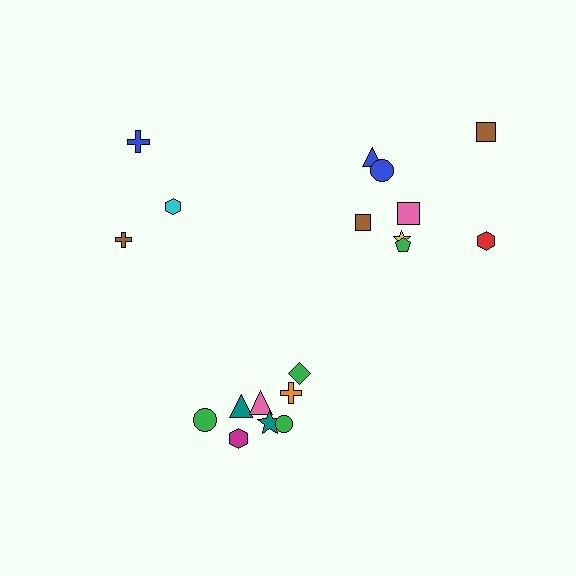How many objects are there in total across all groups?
There are 19 objects.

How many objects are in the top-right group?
There are 8 objects.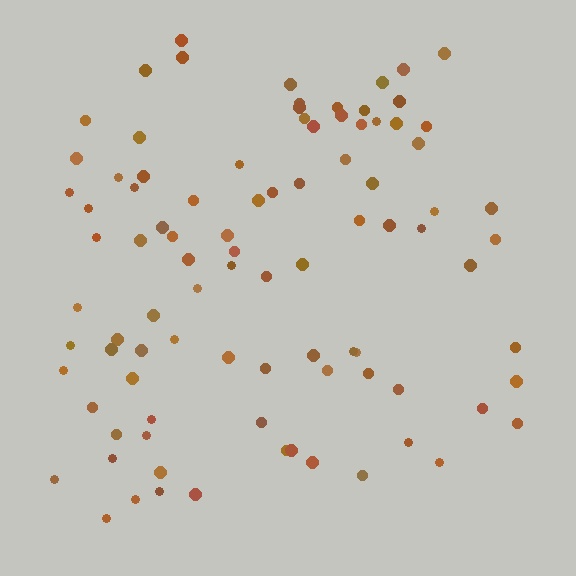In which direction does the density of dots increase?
From right to left, with the left side densest.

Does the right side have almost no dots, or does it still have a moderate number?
Still a moderate number, just noticeably fewer than the left.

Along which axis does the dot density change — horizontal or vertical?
Horizontal.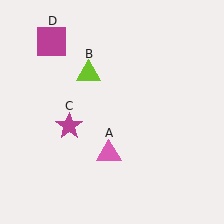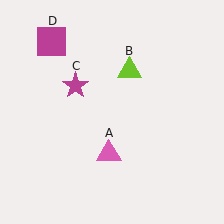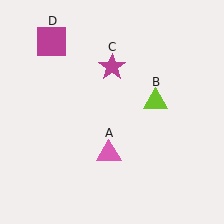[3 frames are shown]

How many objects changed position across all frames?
2 objects changed position: lime triangle (object B), magenta star (object C).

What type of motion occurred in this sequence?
The lime triangle (object B), magenta star (object C) rotated clockwise around the center of the scene.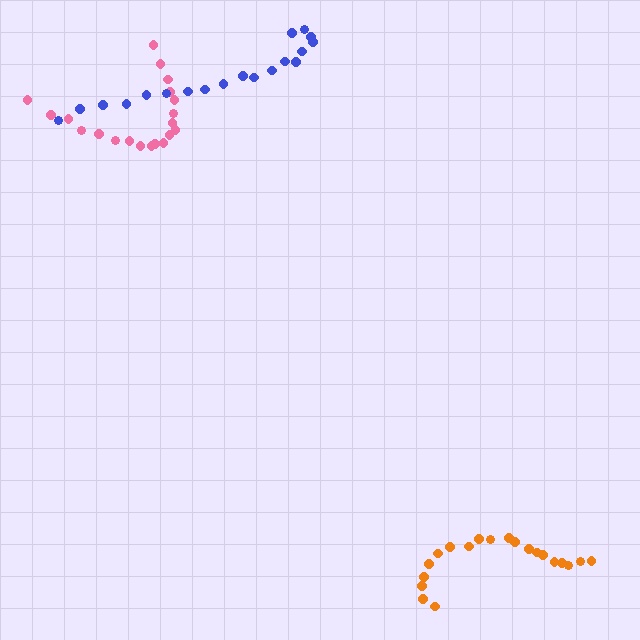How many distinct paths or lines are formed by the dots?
There are 3 distinct paths.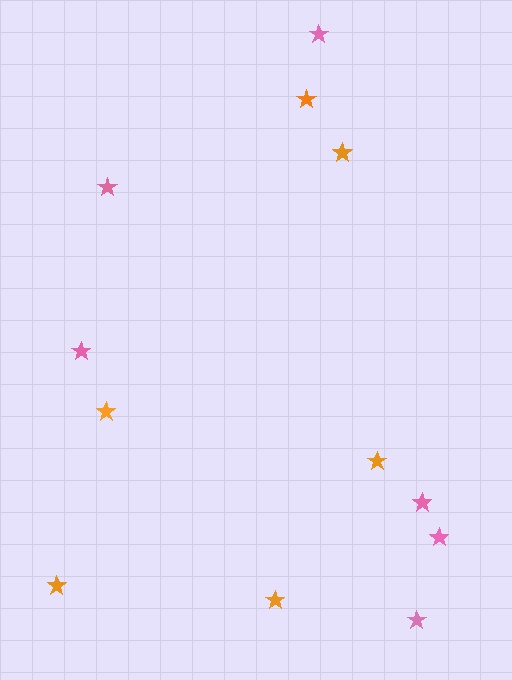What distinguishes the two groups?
There are 2 groups: one group of pink stars (6) and one group of orange stars (6).